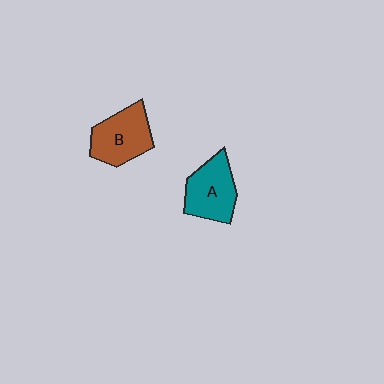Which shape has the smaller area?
Shape A (teal).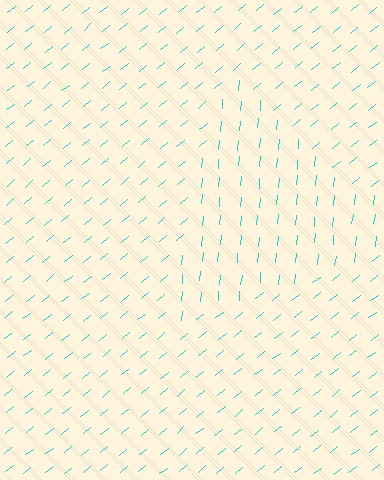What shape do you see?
I see a triangle.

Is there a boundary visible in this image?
Yes, there is a texture boundary formed by a change in line orientation.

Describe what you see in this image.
The image is filled with small cyan line segments. A triangle region in the image has lines oriented differently from the surrounding lines, creating a visible texture boundary.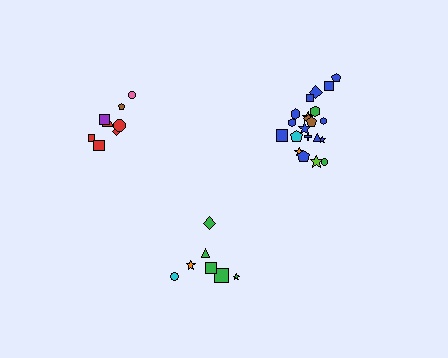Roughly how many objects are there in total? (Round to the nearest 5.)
Roughly 35 objects in total.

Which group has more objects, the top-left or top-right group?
The top-right group.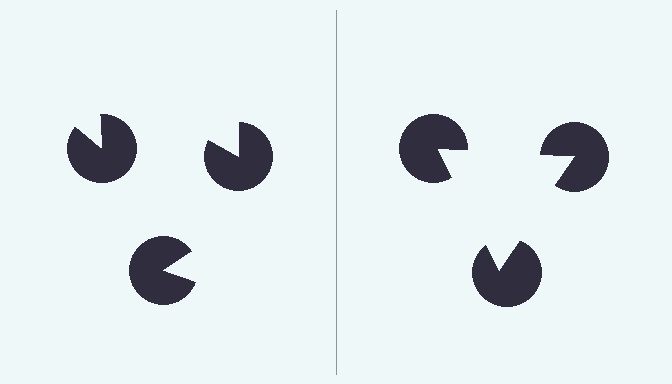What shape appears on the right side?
An illusory triangle.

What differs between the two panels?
The pac-man discs are positioned identically on both sides; only the wedge orientations differ. On the right they align to a triangle; on the left they are misaligned.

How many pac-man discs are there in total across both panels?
6 — 3 on each side.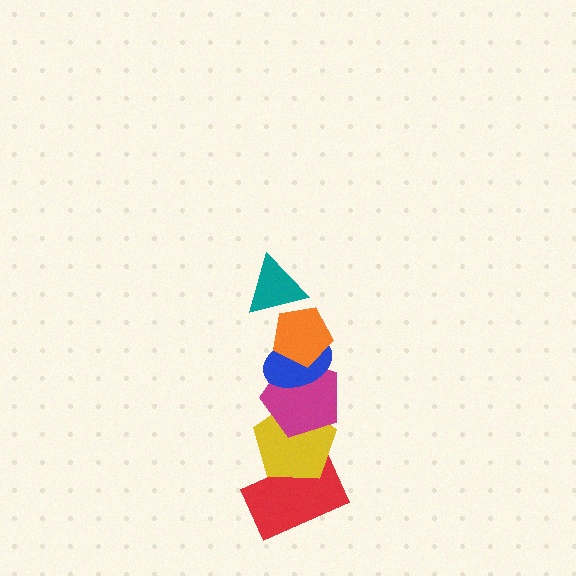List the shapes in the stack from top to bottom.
From top to bottom: the teal triangle, the orange pentagon, the blue ellipse, the magenta pentagon, the yellow pentagon, the red rectangle.